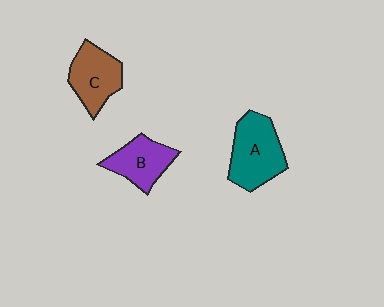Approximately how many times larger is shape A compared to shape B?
Approximately 1.4 times.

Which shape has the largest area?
Shape A (teal).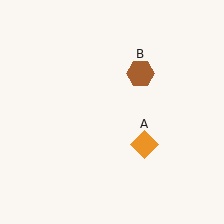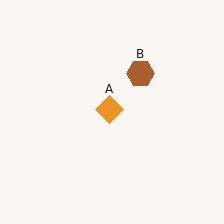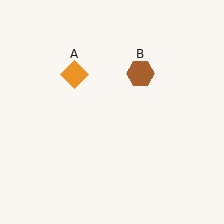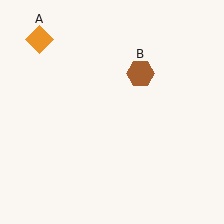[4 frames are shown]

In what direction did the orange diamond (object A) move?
The orange diamond (object A) moved up and to the left.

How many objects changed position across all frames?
1 object changed position: orange diamond (object A).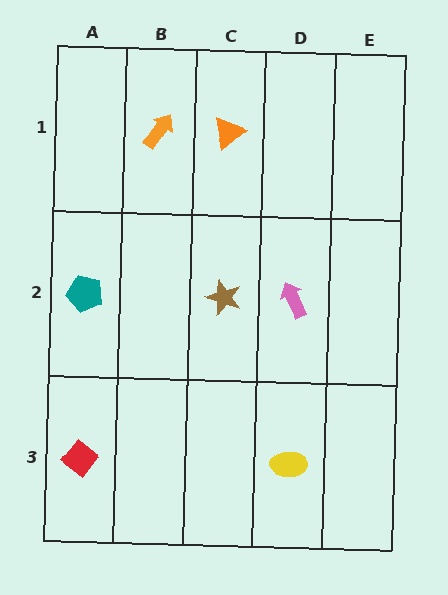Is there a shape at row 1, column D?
No, that cell is empty.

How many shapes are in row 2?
3 shapes.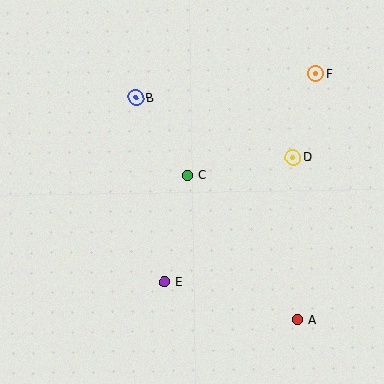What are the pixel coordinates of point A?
Point A is at (298, 320).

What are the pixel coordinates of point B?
Point B is at (136, 98).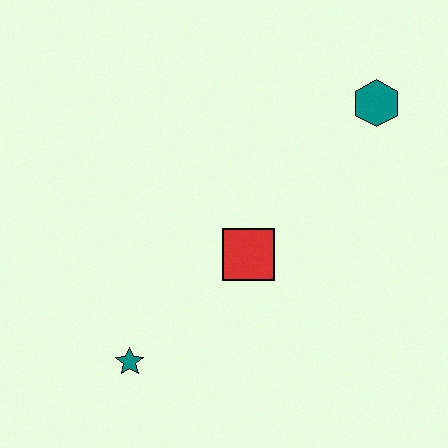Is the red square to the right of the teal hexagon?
No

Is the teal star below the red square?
Yes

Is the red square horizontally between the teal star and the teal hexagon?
Yes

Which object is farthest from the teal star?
The teal hexagon is farthest from the teal star.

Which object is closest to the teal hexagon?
The red square is closest to the teal hexagon.